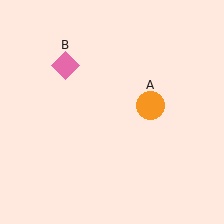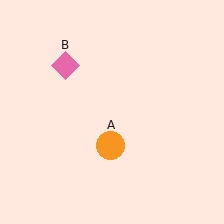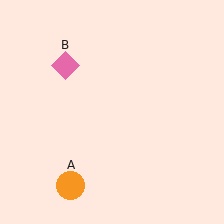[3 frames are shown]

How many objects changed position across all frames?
1 object changed position: orange circle (object A).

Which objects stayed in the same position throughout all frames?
Pink diamond (object B) remained stationary.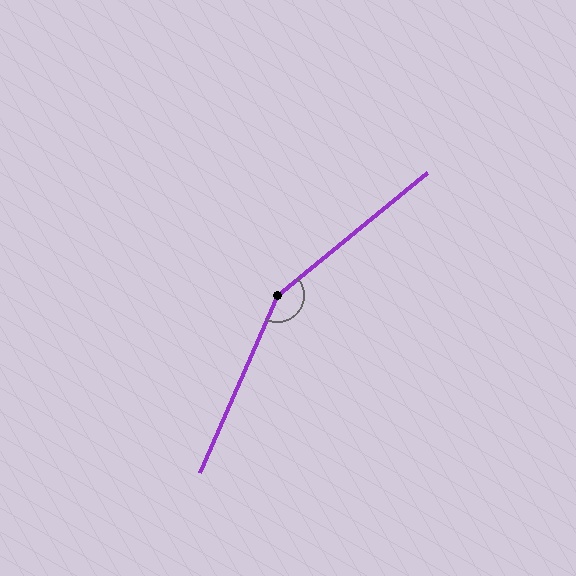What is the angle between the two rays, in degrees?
Approximately 153 degrees.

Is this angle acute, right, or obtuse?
It is obtuse.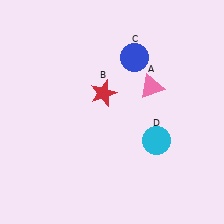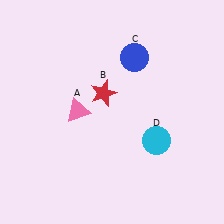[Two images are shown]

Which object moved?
The pink triangle (A) moved left.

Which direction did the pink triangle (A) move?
The pink triangle (A) moved left.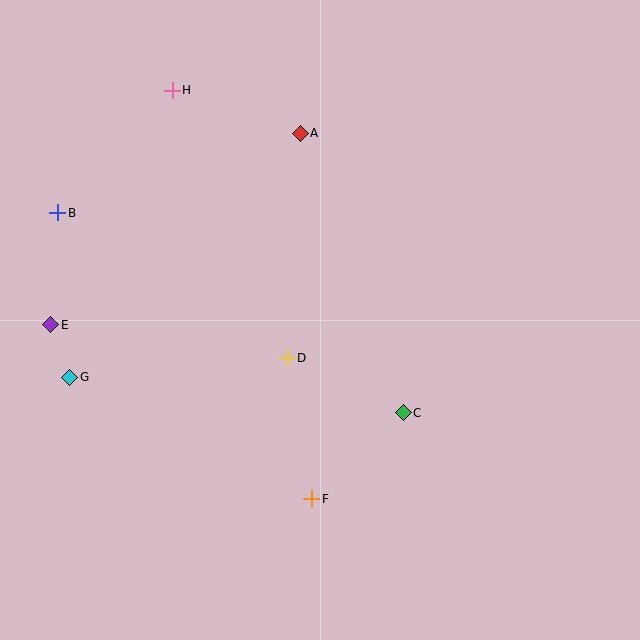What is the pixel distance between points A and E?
The distance between A and E is 314 pixels.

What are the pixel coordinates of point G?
Point G is at (70, 377).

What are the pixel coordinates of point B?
Point B is at (58, 213).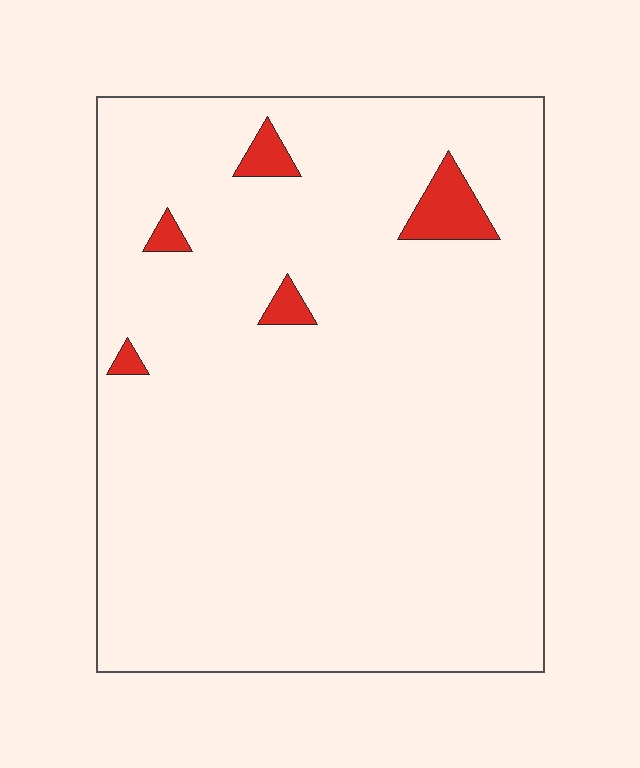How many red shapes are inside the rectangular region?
5.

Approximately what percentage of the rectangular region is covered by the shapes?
Approximately 5%.